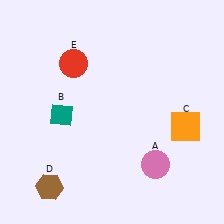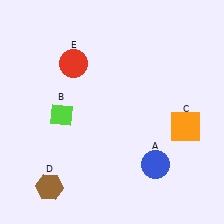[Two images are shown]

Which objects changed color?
A changed from pink to blue. B changed from teal to lime.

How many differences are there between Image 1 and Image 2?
There are 2 differences between the two images.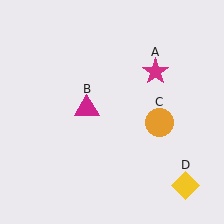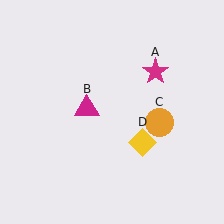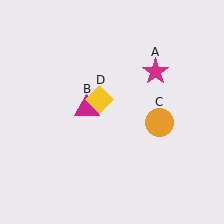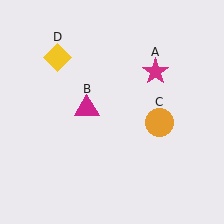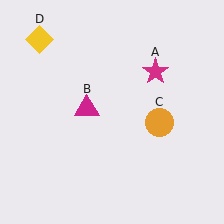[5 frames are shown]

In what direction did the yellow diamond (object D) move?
The yellow diamond (object D) moved up and to the left.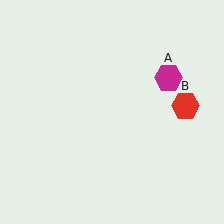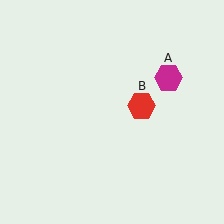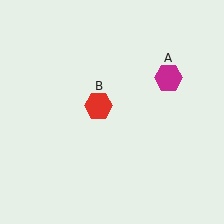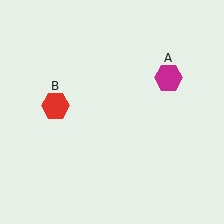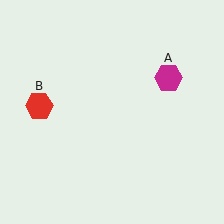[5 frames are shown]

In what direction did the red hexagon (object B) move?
The red hexagon (object B) moved left.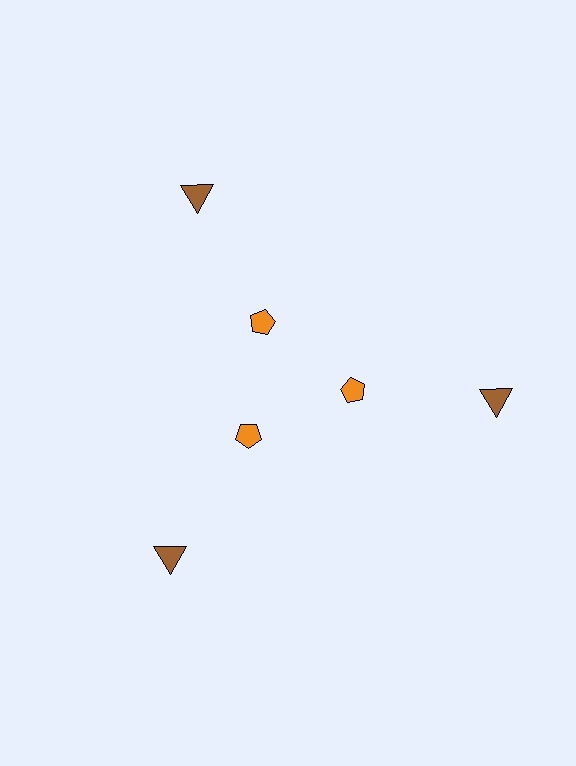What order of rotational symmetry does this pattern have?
This pattern has 3-fold rotational symmetry.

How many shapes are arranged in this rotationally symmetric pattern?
There are 6 shapes, arranged in 3 groups of 2.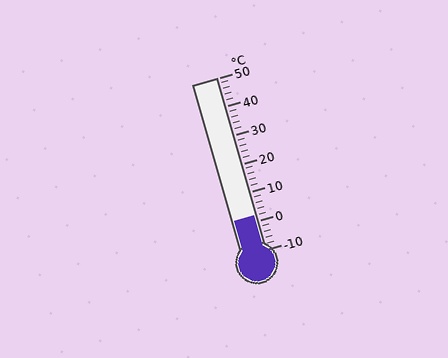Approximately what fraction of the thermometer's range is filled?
The thermometer is filled to approximately 20% of its range.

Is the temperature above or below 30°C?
The temperature is below 30°C.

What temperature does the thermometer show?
The thermometer shows approximately 2°C.